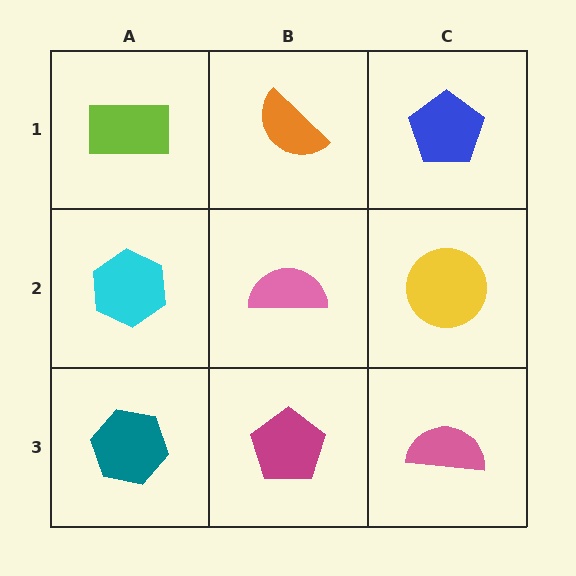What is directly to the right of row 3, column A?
A magenta pentagon.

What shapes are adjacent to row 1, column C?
A yellow circle (row 2, column C), an orange semicircle (row 1, column B).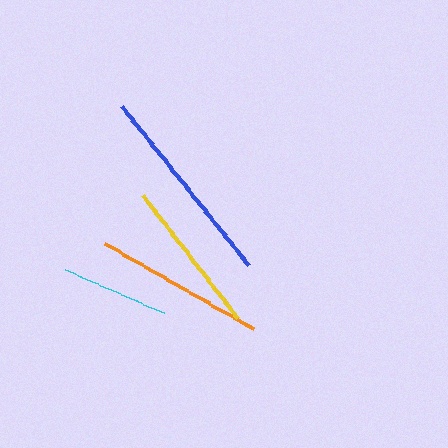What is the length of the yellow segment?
The yellow segment is approximately 155 pixels long.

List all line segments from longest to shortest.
From longest to shortest: blue, orange, yellow, cyan.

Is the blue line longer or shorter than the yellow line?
The blue line is longer than the yellow line.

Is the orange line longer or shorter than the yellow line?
The orange line is longer than the yellow line.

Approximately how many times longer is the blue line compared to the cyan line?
The blue line is approximately 1.9 times the length of the cyan line.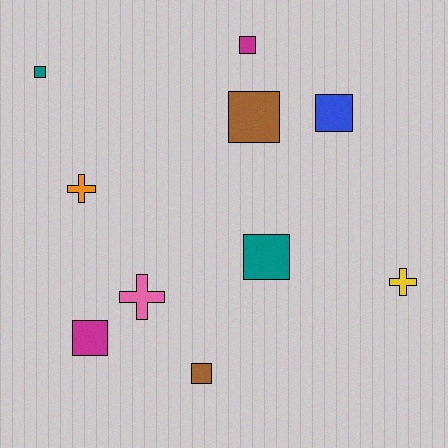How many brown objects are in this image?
There are 2 brown objects.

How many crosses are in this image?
There are 3 crosses.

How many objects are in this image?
There are 10 objects.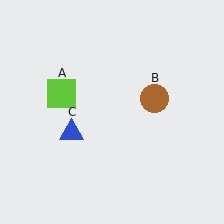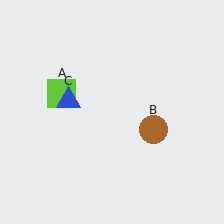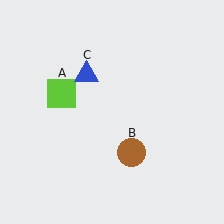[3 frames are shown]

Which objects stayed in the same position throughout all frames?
Lime square (object A) remained stationary.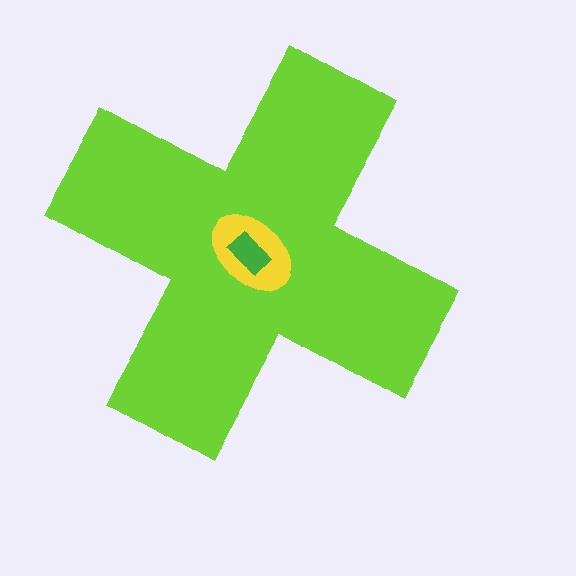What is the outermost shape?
The lime cross.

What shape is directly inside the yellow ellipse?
The green rectangle.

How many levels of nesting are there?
3.